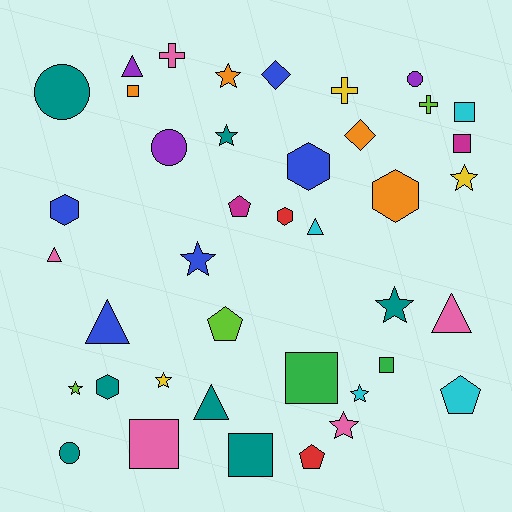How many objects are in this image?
There are 40 objects.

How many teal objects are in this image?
There are 7 teal objects.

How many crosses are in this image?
There are 3 crosses.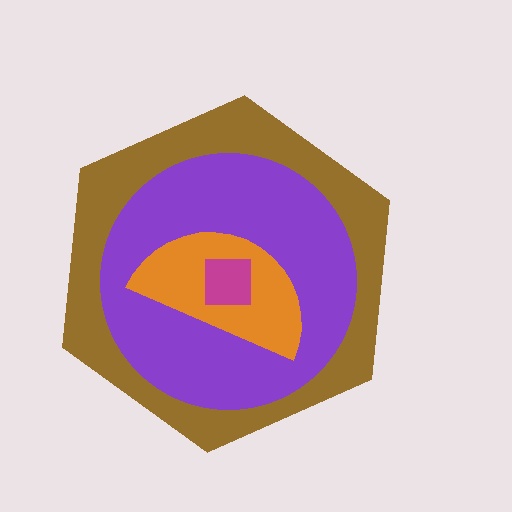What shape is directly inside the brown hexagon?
The purple circle.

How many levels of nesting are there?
4.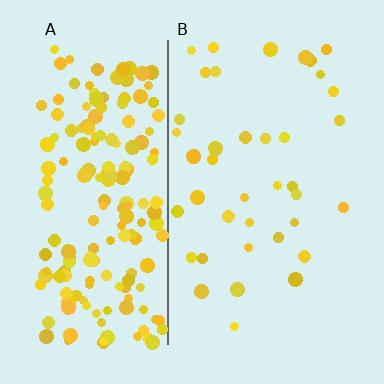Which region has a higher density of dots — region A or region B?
A (the left).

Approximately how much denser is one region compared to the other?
Approximately 4.8× — region A over region B.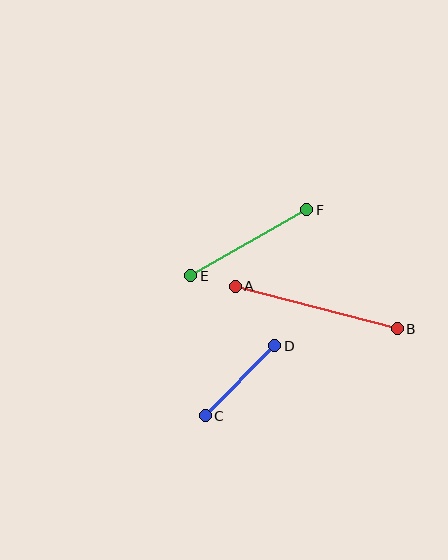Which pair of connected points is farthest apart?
Points A and B are farthest apart.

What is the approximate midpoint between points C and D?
The midpoint is at approximately (240, 381) pixels.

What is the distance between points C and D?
The distance is approximately 99 pixels.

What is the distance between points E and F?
The distance is approximately 134 pixels.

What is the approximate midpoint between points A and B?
The midpoint is at approximately (316, 307) pixels.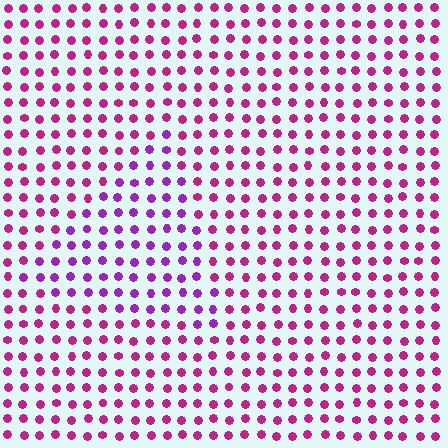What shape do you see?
I see a triangle.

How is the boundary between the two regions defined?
The boundary is defined purely by a slight shift in hue (about 32 degrees). Spacing, size, and orientation are identical on both sides.